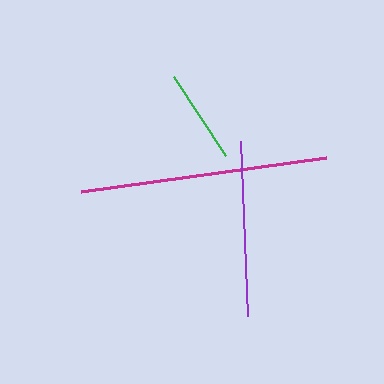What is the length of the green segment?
The green segment is approximately 94 pixels long.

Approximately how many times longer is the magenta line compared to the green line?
The magenta line is approximately 2.6 times the length of the green line.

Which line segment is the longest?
The magenta line is the longest at approximately 248 pixels.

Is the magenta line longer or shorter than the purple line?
The magenta line is longer than the purple line.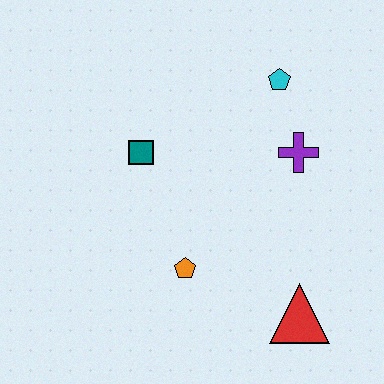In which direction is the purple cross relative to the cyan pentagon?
The purple cross is below the cyan pentagon.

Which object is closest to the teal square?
The orange pentagon is closest to the teal square.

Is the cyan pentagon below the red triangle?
No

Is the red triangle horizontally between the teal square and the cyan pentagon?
No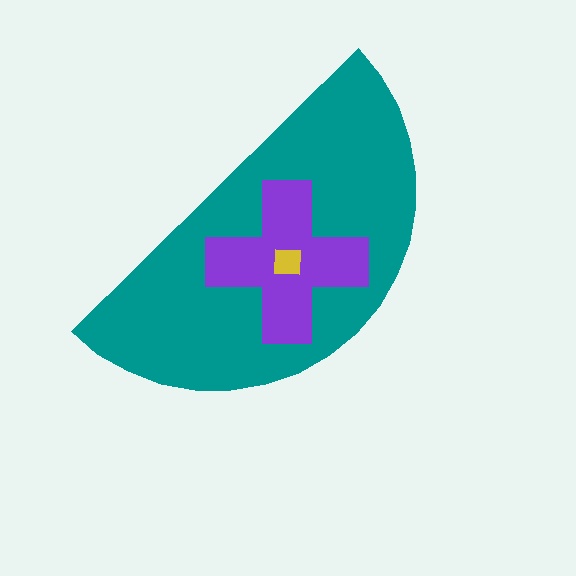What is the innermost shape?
The yellow square.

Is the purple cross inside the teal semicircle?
Yes.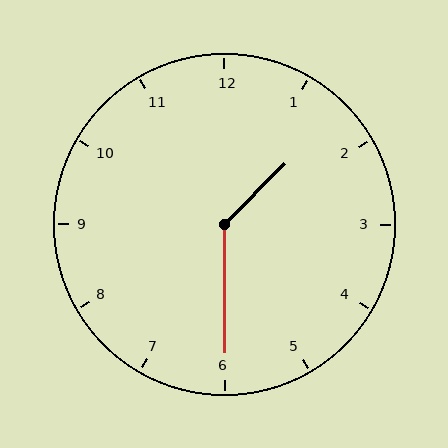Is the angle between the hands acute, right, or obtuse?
It is obtuse.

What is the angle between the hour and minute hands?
Approximately 135 degrees.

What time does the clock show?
1:30.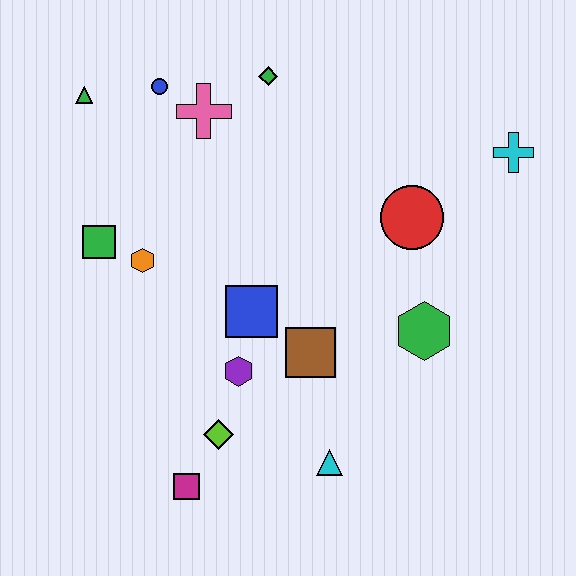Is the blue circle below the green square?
No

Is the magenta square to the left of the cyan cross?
Yes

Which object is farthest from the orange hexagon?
The cyan cross is farthest from the orange hexagon.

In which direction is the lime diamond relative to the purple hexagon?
The lime diamond is below the purple hexagon.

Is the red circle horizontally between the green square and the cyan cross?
Yes